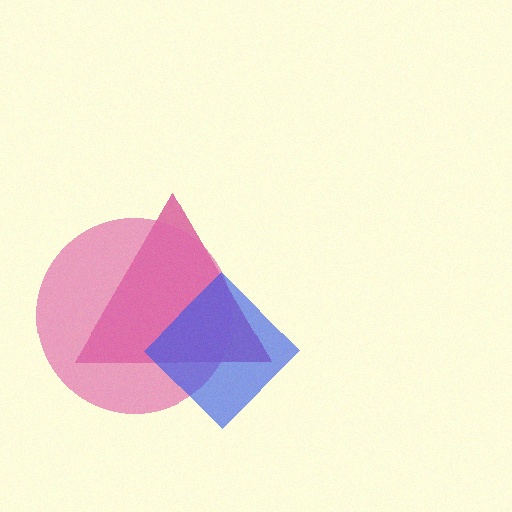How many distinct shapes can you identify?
There are 3 distinct shapes: a magenta triangle, a pink circle, a blue diamond.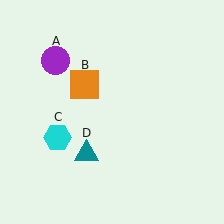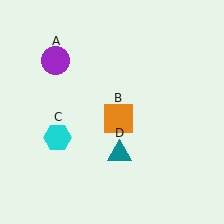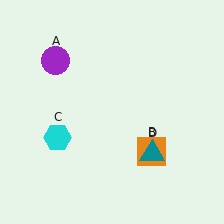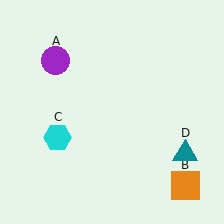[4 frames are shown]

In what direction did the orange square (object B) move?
The orange square (object B) moved down and to the right.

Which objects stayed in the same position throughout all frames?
Purple circle (object A) and cyan hexagon (object C) remained stationary.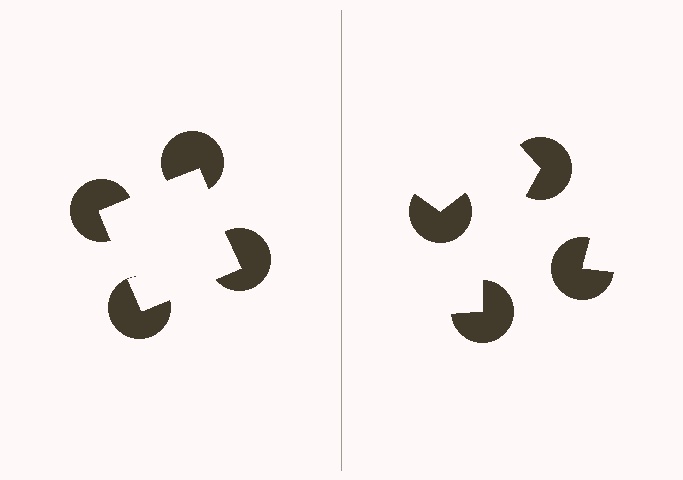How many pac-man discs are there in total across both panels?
8 — 4 on each side.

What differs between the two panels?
The pac-man discs are positioned identically on both sides; only the wedge orientations differ. On the left they align to a square; on the right they are misaligned.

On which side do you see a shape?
An illusory square appears on the left side. On the right side the wedge cuts are rotated, so no coherent shape forms.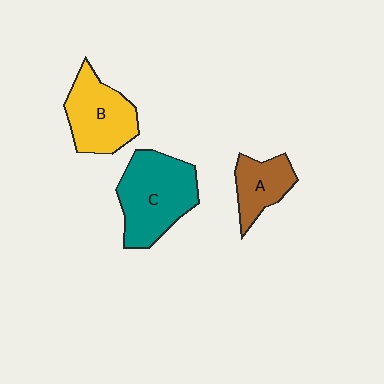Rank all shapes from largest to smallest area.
From largest to smallest: C (teal), B (yellow), A (brown).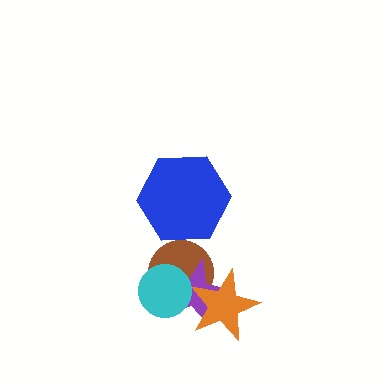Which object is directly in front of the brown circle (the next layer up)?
The purple star is directly in front of the brown circle.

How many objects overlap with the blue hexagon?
0 objects overlap with the blue hexagon.